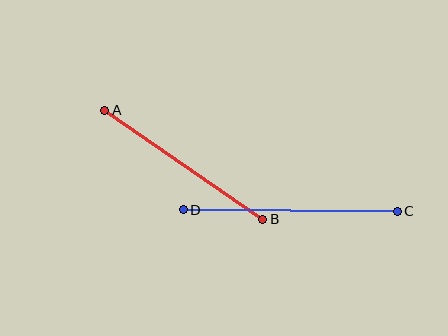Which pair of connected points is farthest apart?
Points C and D are farthest apart.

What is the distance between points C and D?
The distance is approximately 214 pixels.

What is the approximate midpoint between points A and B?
The midpoint is at approximately (184, 165) pixels.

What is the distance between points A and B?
The distance is approximately 192 pixels.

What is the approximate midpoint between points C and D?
The midpoint is at approximately (290, 211) pixels.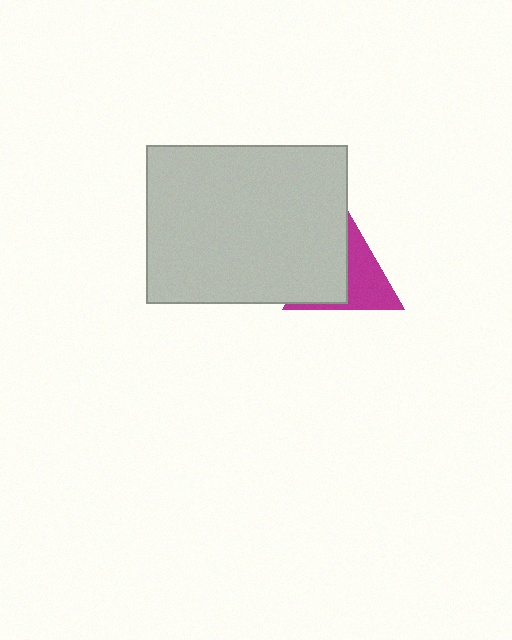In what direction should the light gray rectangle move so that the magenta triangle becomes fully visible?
The light gray rectangle should move left. That is the shortest direction to clear the overlap and leave the magenta triangle fully visible.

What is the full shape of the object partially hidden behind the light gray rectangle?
The partially hidden object is a magenta triangle.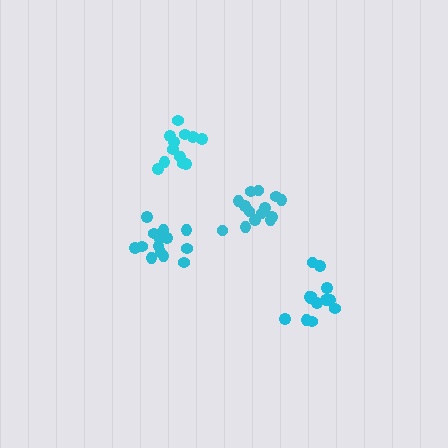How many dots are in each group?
Group 1: 13 dots, Group 2: 13 dots, Group 3: 14 dots, Group 4: 14 dots (54 total).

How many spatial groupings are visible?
There are 4 spatial groupings.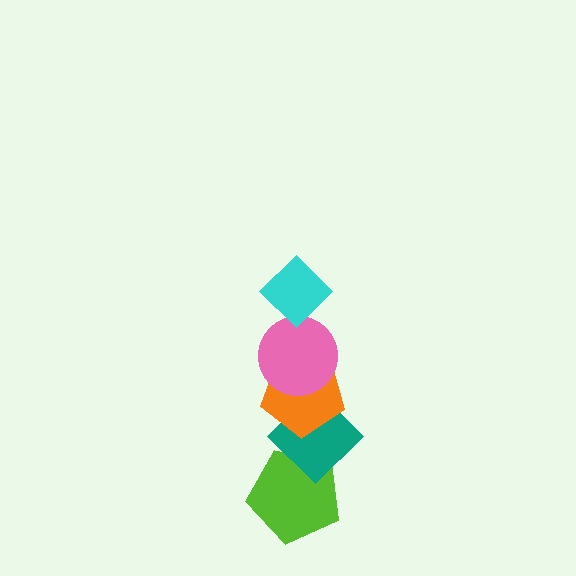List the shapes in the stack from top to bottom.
From top to bottom: the cyan diamond, the pink circle, the orange pentagon, the teal diamond, the lime pentagon.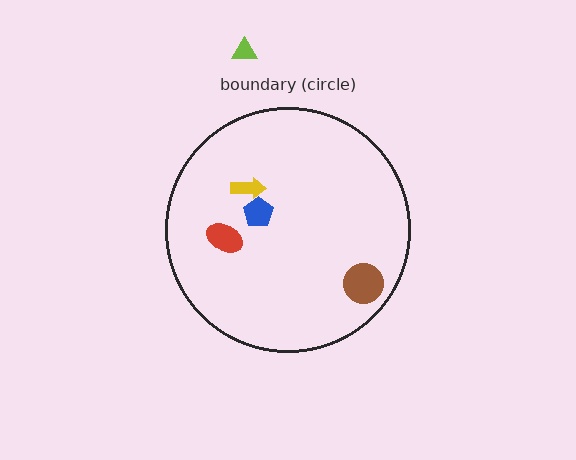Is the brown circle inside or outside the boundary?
Inside.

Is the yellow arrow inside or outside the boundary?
Inside.